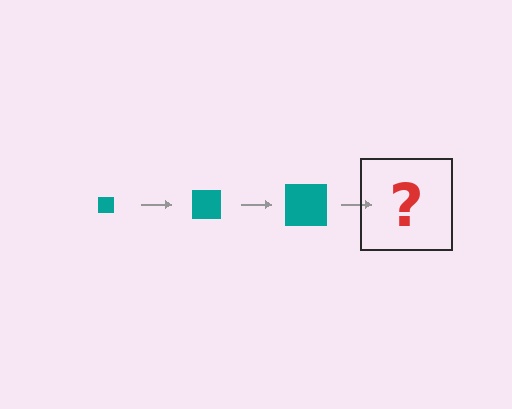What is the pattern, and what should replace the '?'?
The pattern is that the square gets progressively larger each step. The '?' should be a teal square, larger than the previous one.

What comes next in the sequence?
The next element should be a teal square, larger than the previous one.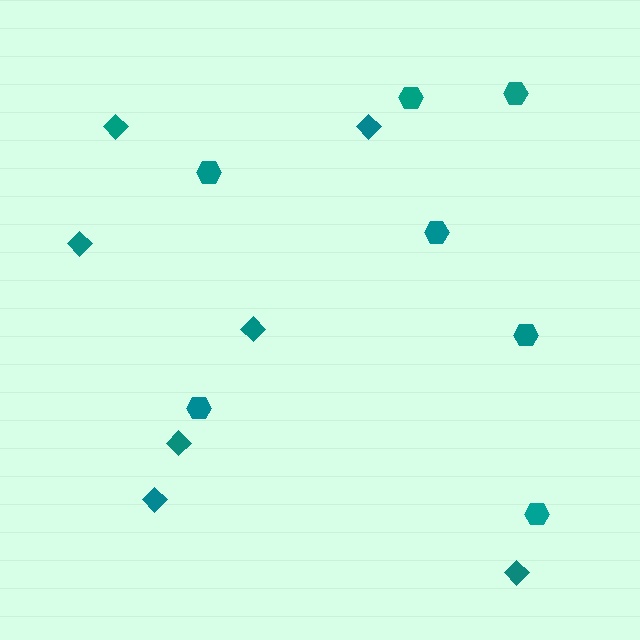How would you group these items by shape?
There are 2 groups: one group of hexagons (7) and one group of diamonds (7).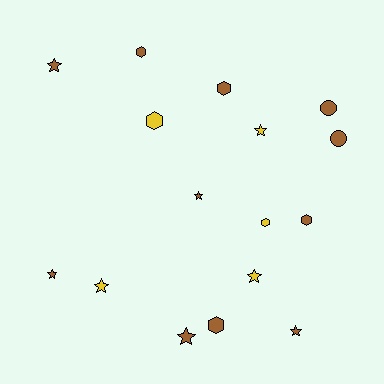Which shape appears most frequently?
Star, with 8 objects.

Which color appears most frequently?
Brown, with 11 objects.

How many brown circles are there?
There are 2 brown circles.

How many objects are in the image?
There are 16 objects.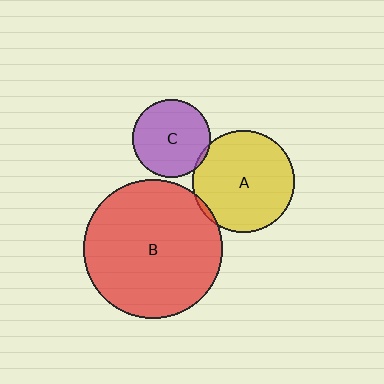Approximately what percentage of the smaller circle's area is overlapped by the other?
Approximately 5%.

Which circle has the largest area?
Circle B (red).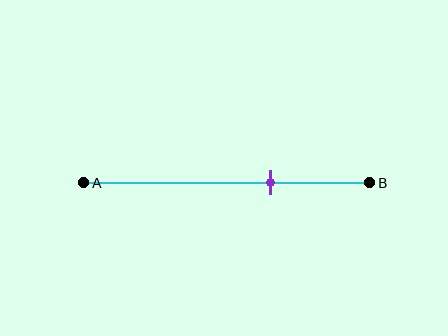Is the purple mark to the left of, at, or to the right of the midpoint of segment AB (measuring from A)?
The purple mark is to the right of the midpoint of segment AB.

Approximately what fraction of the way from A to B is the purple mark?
The purple mark is approximately 65% of the way from A to B.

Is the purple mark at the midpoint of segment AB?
No, the mark is at about 65% from A, not at the 50% midpoint.